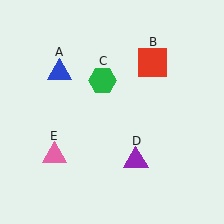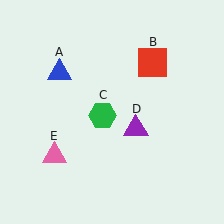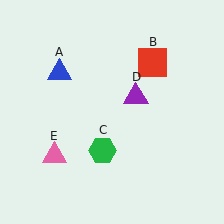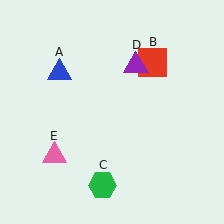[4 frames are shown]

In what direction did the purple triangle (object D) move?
The purple triangle (object D) moved up.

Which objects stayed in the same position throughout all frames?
Blue triangle (object A) and red square (object B) and pink triangle (object E) remained stationary.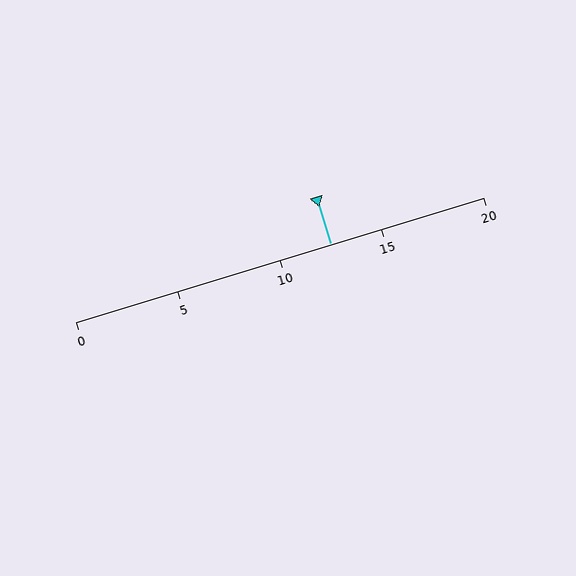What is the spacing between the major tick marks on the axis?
The major ticks are spaced 5 apart.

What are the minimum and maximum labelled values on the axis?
The axis runs from 0 to 20.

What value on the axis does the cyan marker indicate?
The marker indicates approximately 12.5.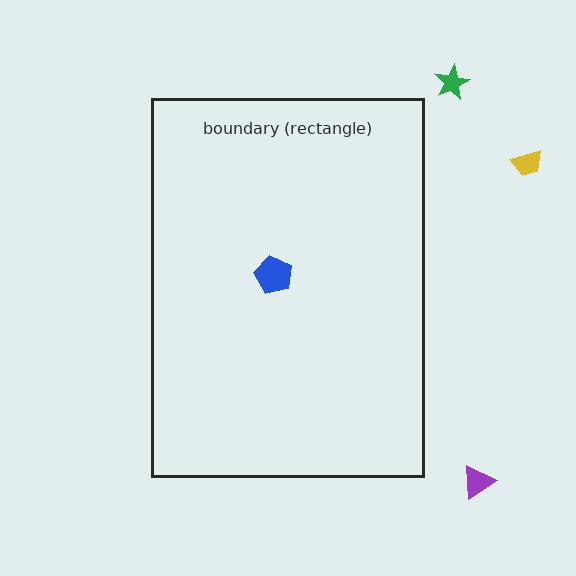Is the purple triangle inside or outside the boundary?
Outside.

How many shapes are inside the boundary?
1 inside, 3 outside.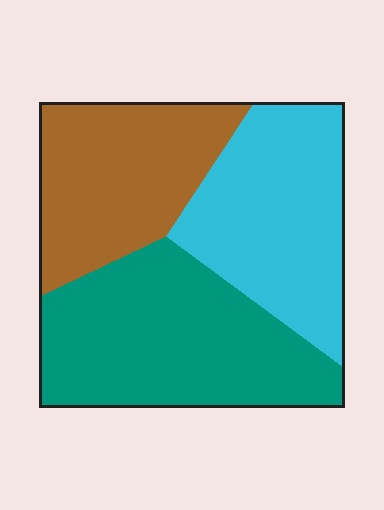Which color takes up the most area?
Teal, at roughly 40%.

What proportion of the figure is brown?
Brown covers roughly 30% of the figure.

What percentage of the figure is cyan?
Cyan covers 32% of the figure.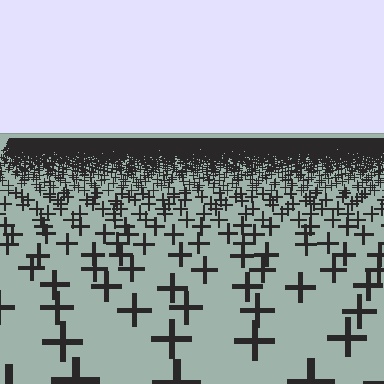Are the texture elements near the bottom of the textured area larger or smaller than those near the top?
Larger. Near the bottom, elements are closer to the viewer and appear at a bigger on-screen size.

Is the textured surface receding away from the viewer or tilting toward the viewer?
The surface is receding away from the viewer. Texture elements get smaller and denser toward the top.